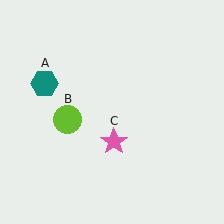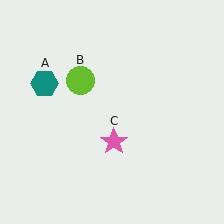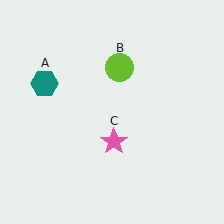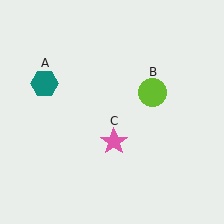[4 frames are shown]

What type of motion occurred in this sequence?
The lime circle (object B) rotated clockwise around the center of the scene.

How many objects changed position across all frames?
1 object changed position: lime circle (object B).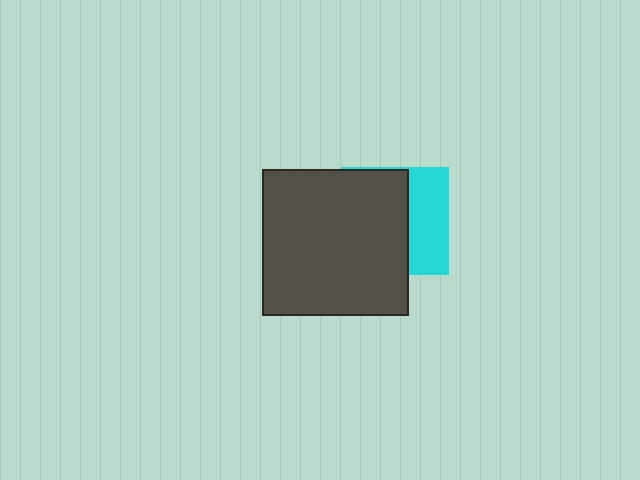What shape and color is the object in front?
The object in front is a dark gray square.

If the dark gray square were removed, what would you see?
You would see the complete cyan square.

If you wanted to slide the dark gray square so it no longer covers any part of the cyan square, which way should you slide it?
Slide it left — that is the most direct way to separate the two shapes.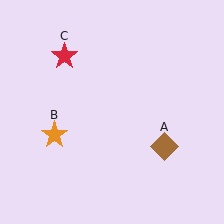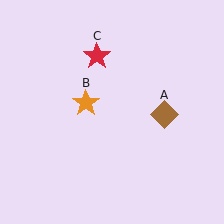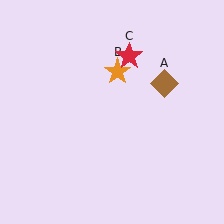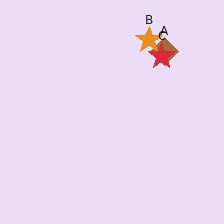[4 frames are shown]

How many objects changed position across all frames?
3 objects changed position: brown diamond (object A), orange star (object B), red star (object C).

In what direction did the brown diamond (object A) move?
The brown diamond (object A) moved up.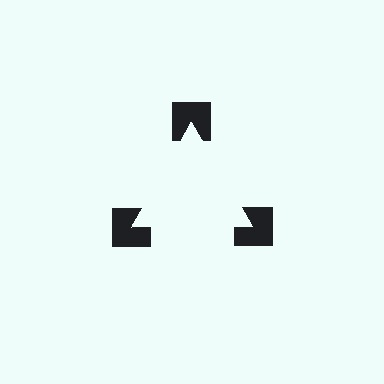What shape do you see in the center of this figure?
An illusory triangle — its edges are inferred from the aligned wedge cuts in the notched squares, not physically drawn.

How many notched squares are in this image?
There are 3 — one at each vertex of the illusory triangle.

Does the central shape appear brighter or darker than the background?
It typically appears slightly brighter than the background, even though no actual brightness change is drawn.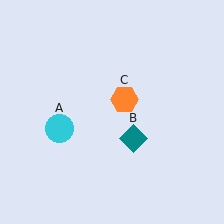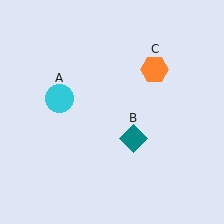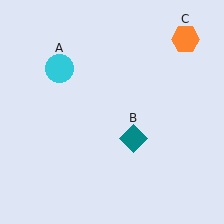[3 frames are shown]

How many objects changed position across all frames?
2 objects changed position: cyan circle (object A), orange hexagon (object C).